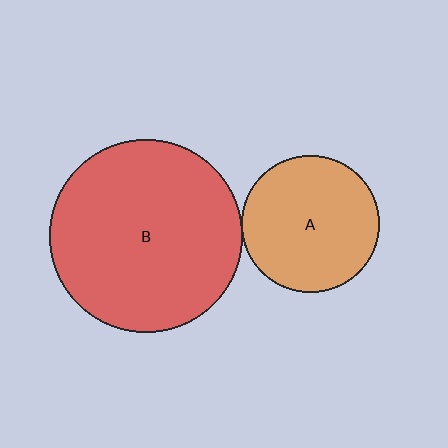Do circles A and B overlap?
Yes.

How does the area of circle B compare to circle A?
Approximately 2.0 times.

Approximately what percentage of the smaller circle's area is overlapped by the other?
Approximately 5%.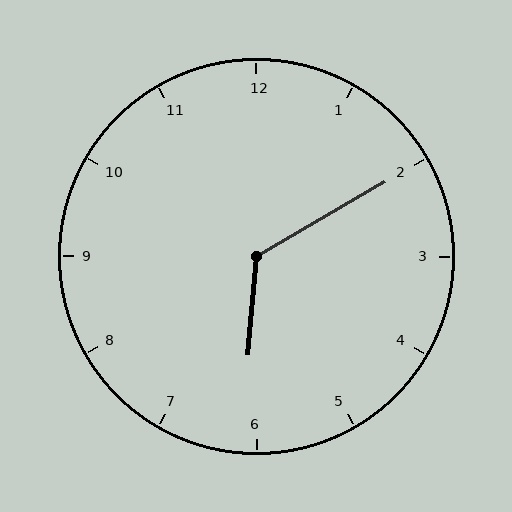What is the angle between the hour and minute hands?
Approximately 125 degrees.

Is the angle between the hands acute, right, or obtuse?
It is obtuse.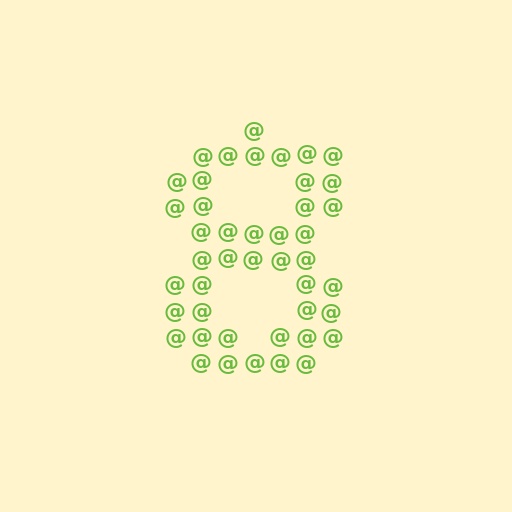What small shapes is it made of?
It is made of small at signs.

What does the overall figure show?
The overall figure shows the digit 8.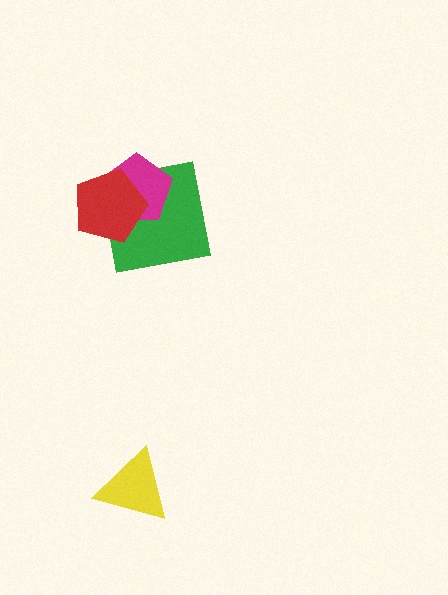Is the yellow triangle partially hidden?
No, no other shape covers it.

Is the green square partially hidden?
Yes, it is partially covered by another shape.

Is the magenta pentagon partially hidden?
Yes, it is partially covered by another shape.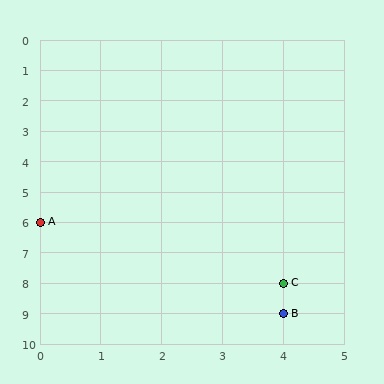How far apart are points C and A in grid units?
Points C and A are 4 columns and 2 rows apart (about 4.5 grid units diagonally).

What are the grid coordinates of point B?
Point B is at grid coordinates (4, 9).